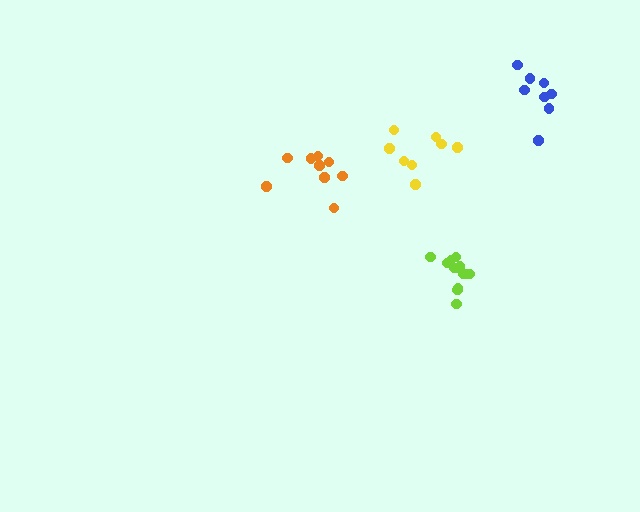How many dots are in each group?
Group 1: 13 dots, Group 2: 8 dots, Group 3: 9 dots, Group 4: 8 dots (38 total).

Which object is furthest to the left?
The orange cluster is leftmost.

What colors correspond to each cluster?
The clusters are colored: lime, yellow, orange, blue.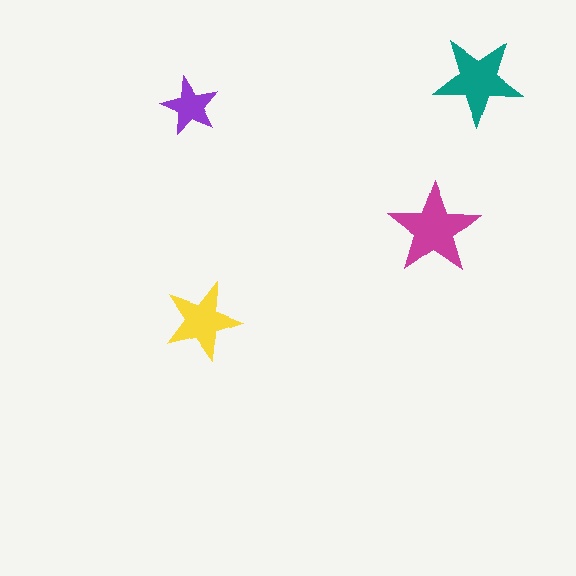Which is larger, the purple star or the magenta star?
The magenta one.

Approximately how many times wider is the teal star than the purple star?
About 1.5 times wider.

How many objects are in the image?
There are 4 objects in the image.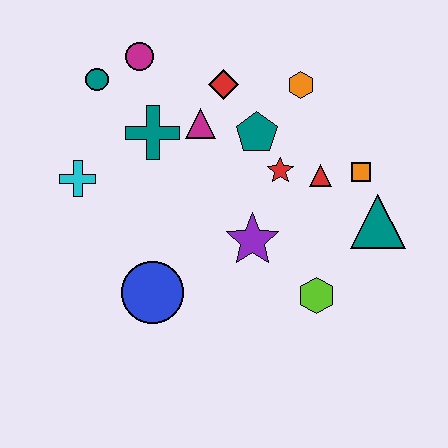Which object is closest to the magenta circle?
The teal circle is closest to the magenta circle.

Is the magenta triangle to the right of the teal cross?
Yes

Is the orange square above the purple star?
Yes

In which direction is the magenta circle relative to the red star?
The magenta circle is to the left of the red star.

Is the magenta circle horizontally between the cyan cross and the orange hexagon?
Yes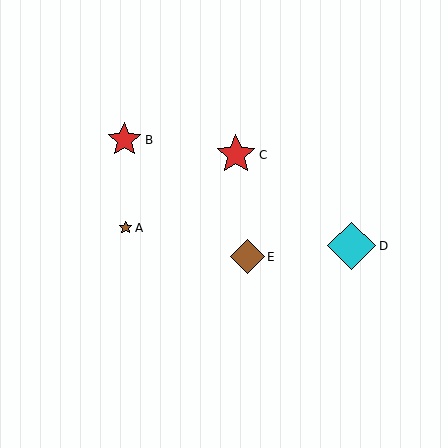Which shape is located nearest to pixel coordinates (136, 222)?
The brown star (labeled A) at (126, 228) is nearest to that location.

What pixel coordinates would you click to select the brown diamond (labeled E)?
Click at (247, 257) to select the brown diamond E.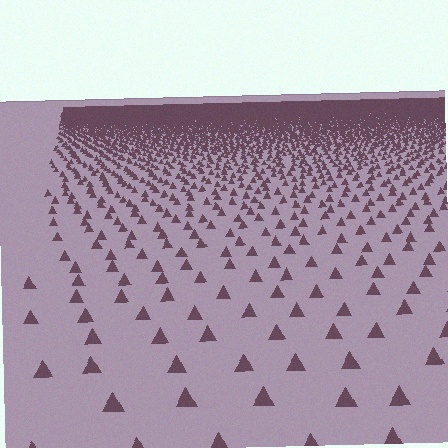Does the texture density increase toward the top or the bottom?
Density increases toward the top.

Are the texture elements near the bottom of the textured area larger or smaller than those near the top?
Larger. Near the bottom, elements are closer to the viewer and appear at a bigger on-screen size.